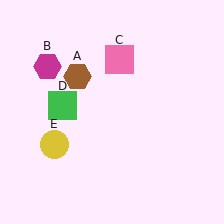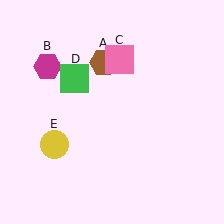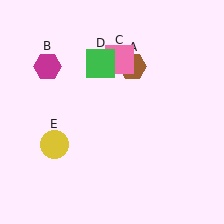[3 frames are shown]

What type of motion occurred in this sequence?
The brown hexagon (object A), green square (object D) rotated clockwise around the center of the scene.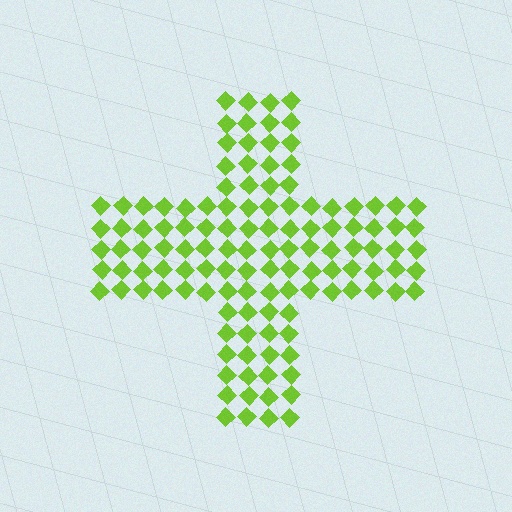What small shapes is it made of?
It is made of small diamonds.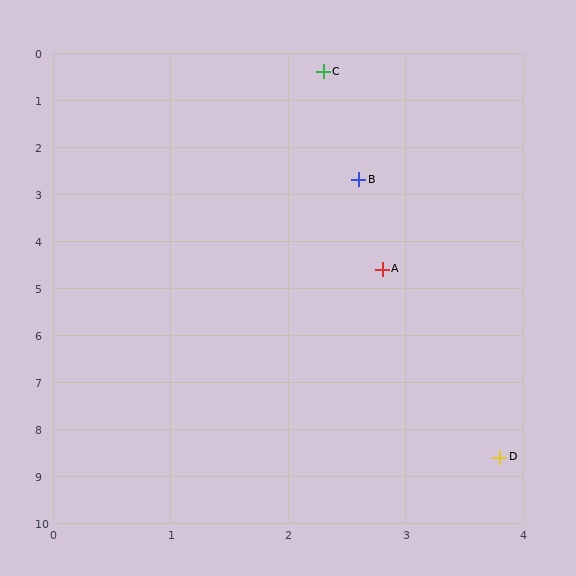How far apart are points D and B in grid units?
Points D and B are about 6.0 grid units apart.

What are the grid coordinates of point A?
Point A is at approximately (2.8, 4.6).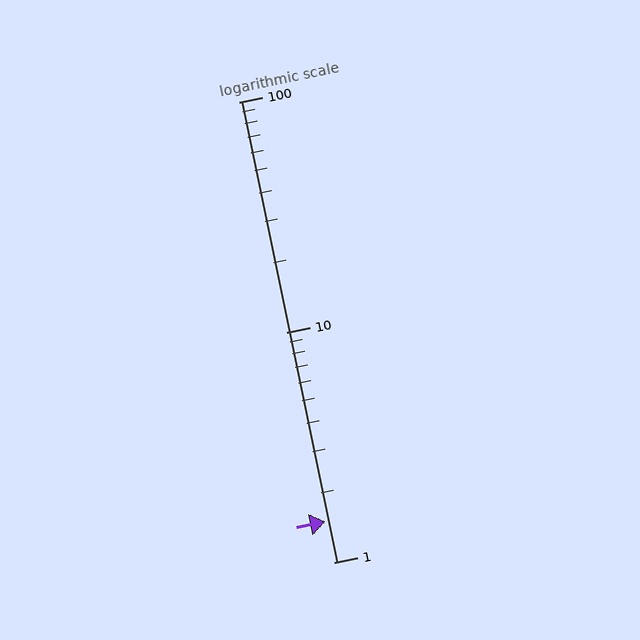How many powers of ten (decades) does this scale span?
The scale spans 2 decades, from 1 to 100.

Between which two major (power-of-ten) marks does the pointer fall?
The pointer is between 1 and 10.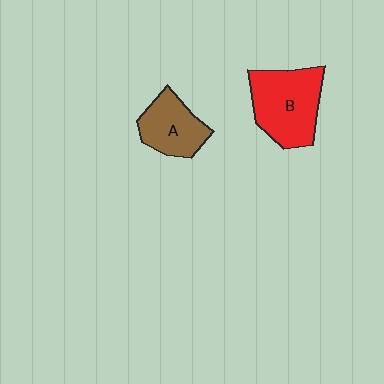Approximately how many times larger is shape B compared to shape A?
Approximately 1.5 times.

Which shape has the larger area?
Shape B (red).